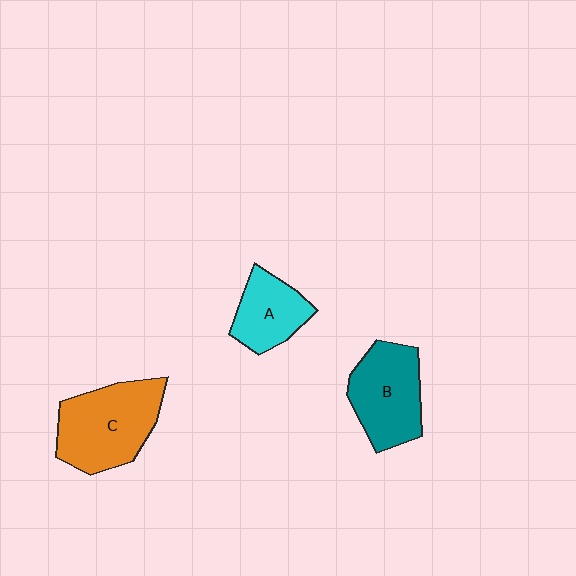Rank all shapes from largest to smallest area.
From largest to smallest: C (orange), B (teal), A (cyan).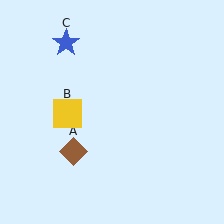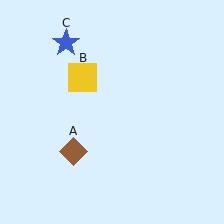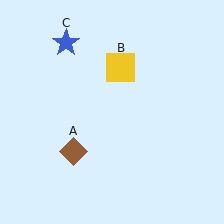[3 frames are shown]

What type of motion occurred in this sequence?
The yellow square (object B) rotated clockwise around the center of the scene.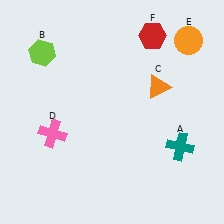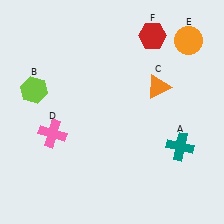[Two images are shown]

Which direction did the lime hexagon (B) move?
The lime hexagon (B) moved down.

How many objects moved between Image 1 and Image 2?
1 object moved between the two images.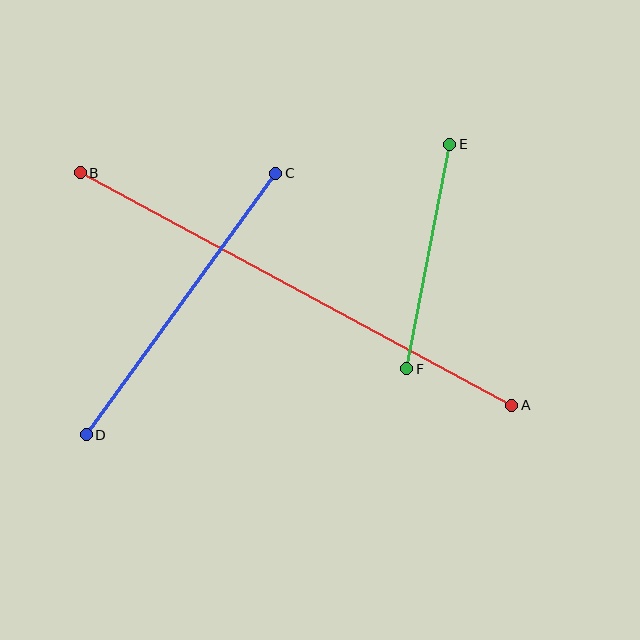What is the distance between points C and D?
The distance is approximately 323 pixels.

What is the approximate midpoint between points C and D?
The midpoint is at approximately (181, 304) pixels.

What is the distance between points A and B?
The distance is approximately 490 pixels.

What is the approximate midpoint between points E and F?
The midpoint is at approximately (428, 256) pixels.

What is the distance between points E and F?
The distance is approximately 228 pixels.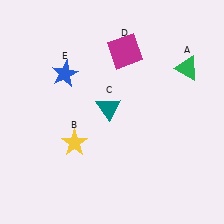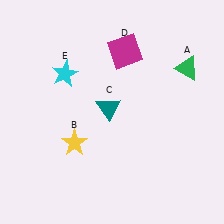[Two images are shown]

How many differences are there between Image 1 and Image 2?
There is 1 difference between the two images.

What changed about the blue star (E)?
In Image 1, E is blue. In Image 2, it changed to cyan.